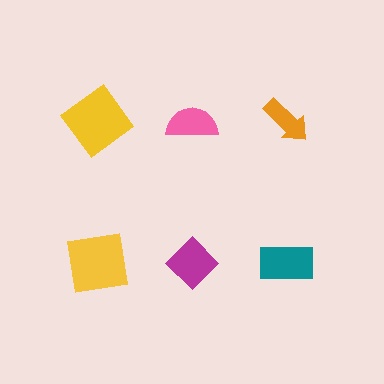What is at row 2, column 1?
A yellow square.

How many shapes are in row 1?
3 shapes.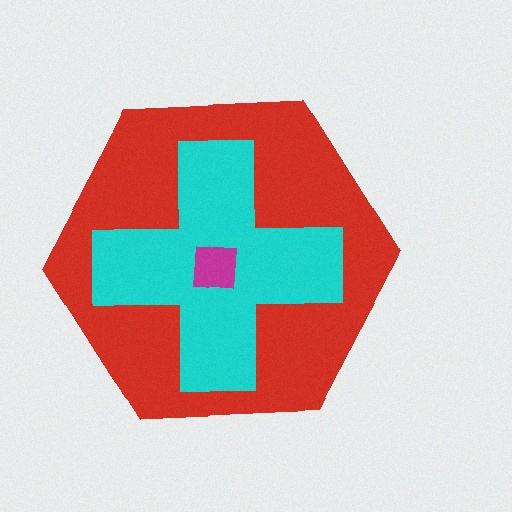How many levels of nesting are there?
3.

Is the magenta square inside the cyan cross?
Yes.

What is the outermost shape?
The red hexagon.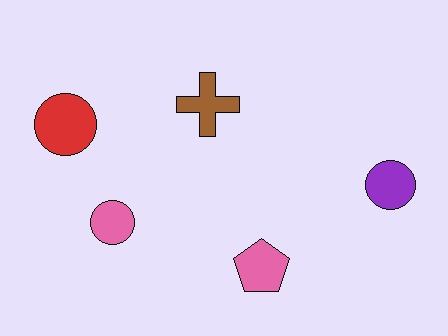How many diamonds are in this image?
There are no diamonds.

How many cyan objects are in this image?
There are no cyan objects.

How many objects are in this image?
There are 5 objects.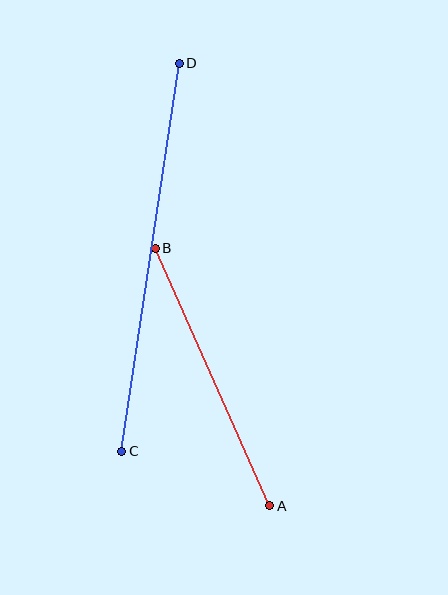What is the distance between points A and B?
The distance is approximately 282 pixels.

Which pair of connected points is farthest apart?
Points C and D are farthest apart.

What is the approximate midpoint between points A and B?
The midpoint is at approximately (213, 377) pixels.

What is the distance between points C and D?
The distance is approximately 392 pixels.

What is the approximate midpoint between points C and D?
The midpoint is at approximately (150, 257) pixels.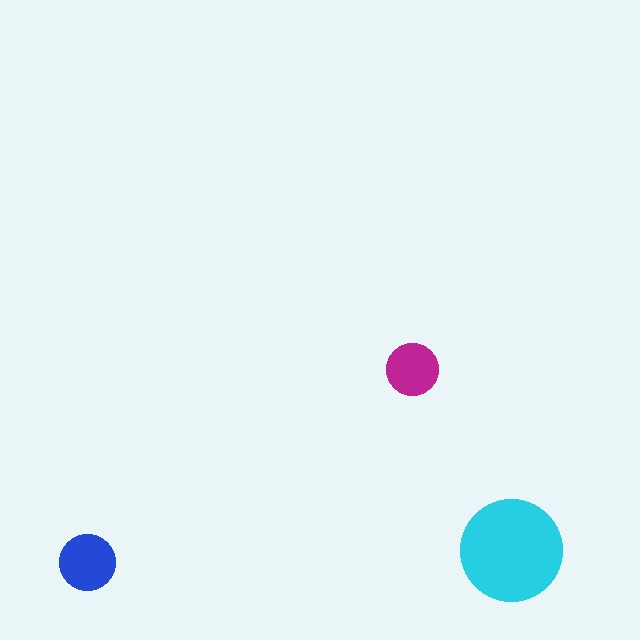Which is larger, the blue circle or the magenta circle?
The blue one.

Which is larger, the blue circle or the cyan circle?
The cyan one.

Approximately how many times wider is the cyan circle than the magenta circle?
About 2 times wider.